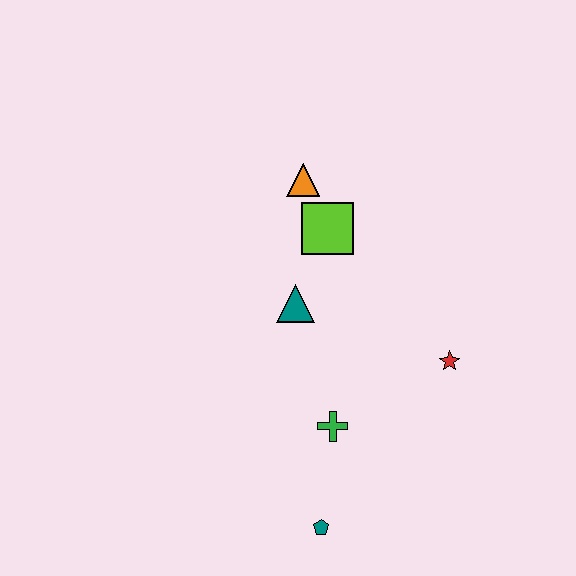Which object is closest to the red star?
The green cross is closest to the red star.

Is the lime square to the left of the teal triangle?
No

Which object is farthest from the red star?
The orange triangle is farthest from the red star.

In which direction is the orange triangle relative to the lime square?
The orange triangle is above the lime square.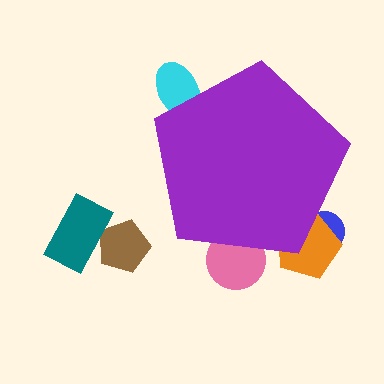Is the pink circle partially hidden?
Yes, the pink circle is partially hidden behind the purple pentagon.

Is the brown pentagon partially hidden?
No, the brown pentagon is fully visible.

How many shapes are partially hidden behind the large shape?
4 shapes are partially hidden.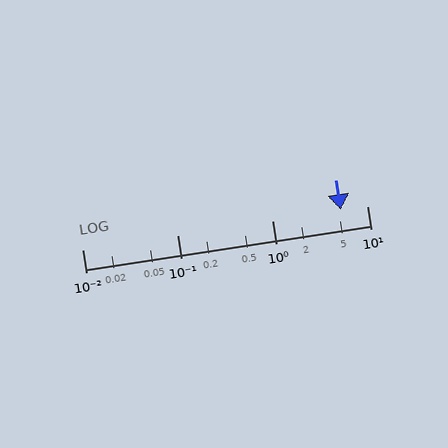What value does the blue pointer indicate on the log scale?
The pointer indicates approximately 5.3.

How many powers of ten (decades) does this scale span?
The scale spans 3 decades, from 0.01 to 10.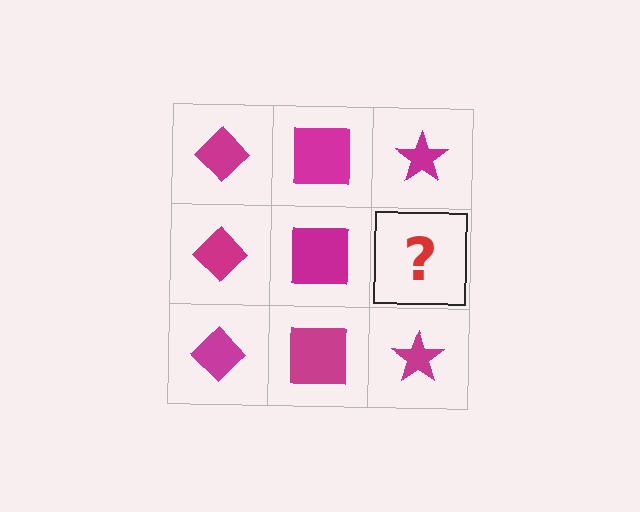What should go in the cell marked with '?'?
The missing cell should contain a magenta star.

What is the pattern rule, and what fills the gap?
The rule is that each column has a consistent shape. The gap should be filled with a magenta star.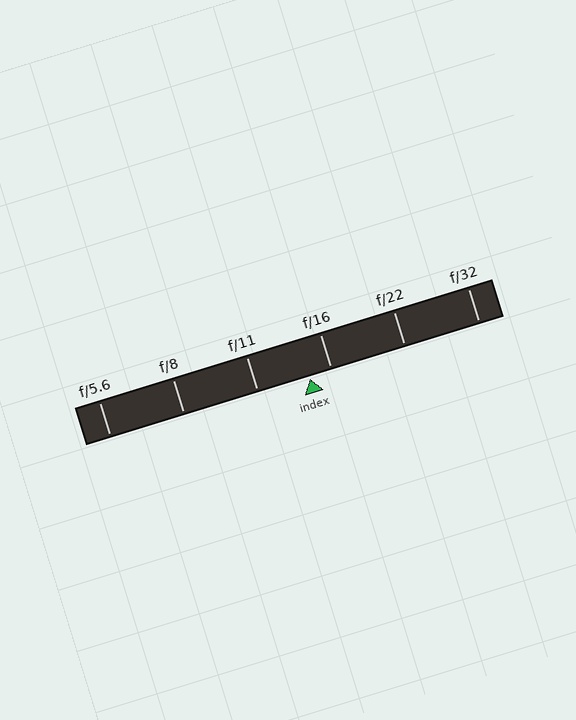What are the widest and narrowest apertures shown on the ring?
The widest aperture shown is f/5.6 and the narrowest is f/32.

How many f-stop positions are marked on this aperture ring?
There are 6 f-stop positions marked.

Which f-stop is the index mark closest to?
The index mark is closest to f/16.